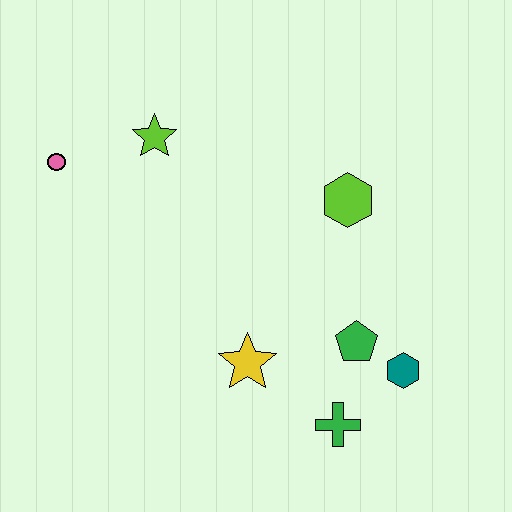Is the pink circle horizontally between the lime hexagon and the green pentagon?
No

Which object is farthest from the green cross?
The pink circle is farthest from the green cross.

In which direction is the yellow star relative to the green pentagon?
The yellow star is to the left of the green pentagon.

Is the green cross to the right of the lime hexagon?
No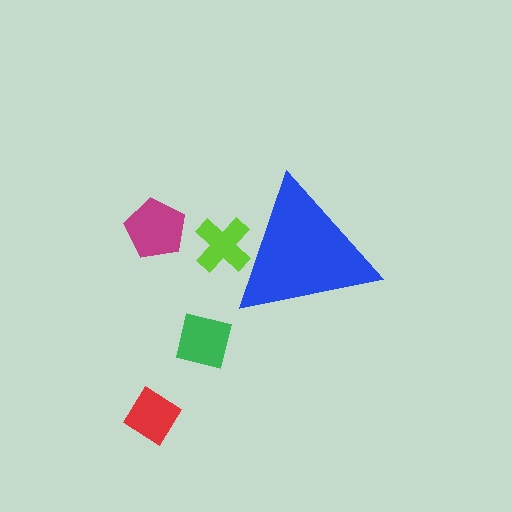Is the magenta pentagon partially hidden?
No, the magenta pentagon is fully visible.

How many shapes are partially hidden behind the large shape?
1 shape is partially hidden.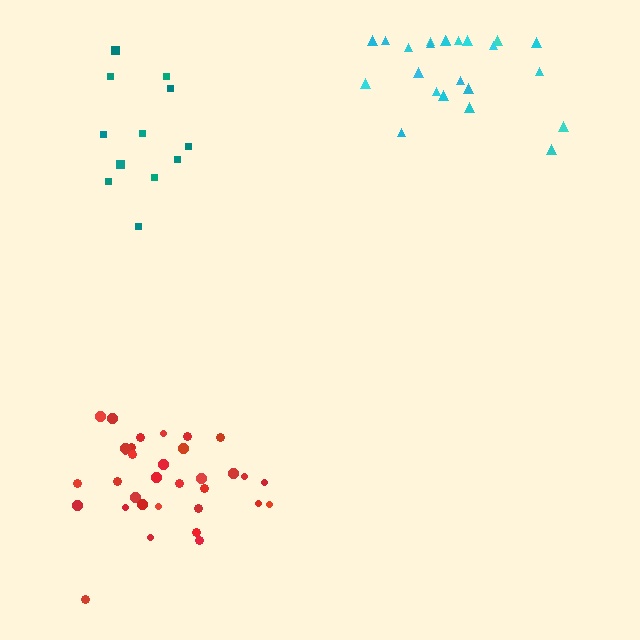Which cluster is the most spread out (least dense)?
Teal.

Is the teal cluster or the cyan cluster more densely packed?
Cyan.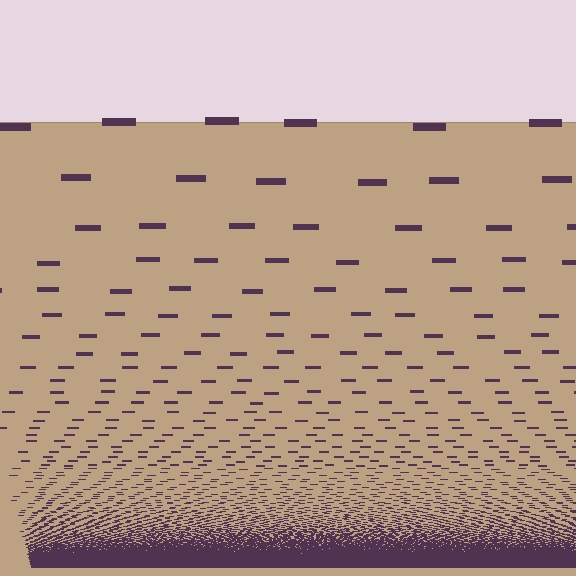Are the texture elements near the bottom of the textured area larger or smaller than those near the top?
Smaller. The gradient is inverted — elements near the bottom are smaller and denser.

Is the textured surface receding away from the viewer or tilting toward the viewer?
The surface appears to tilt toward the viewer. Texture elements get larger and sparser toward the top.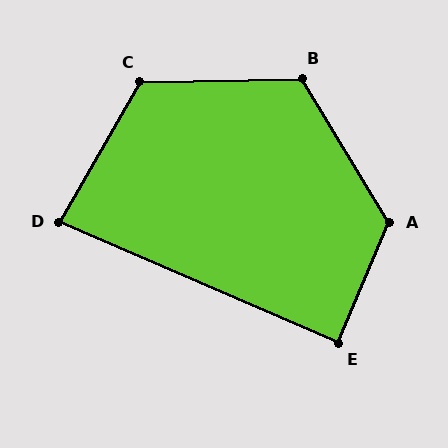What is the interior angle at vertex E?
Approximately 89 degrees (approximately right).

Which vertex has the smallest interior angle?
D, at approximately 84 degrees.